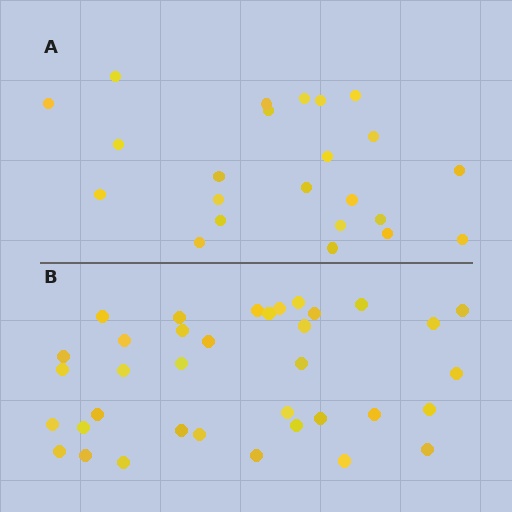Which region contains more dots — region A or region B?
Region B (the bottom region) has more dots.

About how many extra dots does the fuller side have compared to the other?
Region B has approximately 15 more dots than region A.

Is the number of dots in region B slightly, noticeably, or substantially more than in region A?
Region B has substantially more. The ratio is roughly 1.6 to 1.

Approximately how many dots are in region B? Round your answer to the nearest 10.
About 40 dots. (The exact count is 36, which rounds to 40.)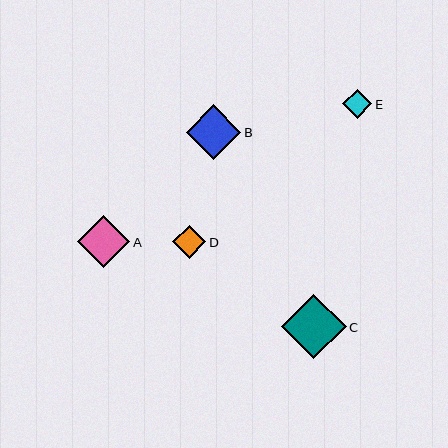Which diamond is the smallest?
Diamond E is the smallest with a size of approximately 29 pixels.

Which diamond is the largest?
Diamond C is the largest with a size of approximately 65 pixels.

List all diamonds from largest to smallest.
From largest to smallest: C, B, A, D, E.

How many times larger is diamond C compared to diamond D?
Diamond C is approximately 1.9 times the size of diamond D.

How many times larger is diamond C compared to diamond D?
Diamond C is approximately 1.9 times the size of diamond D.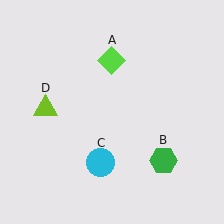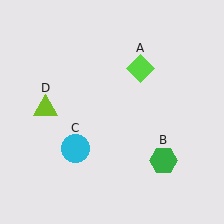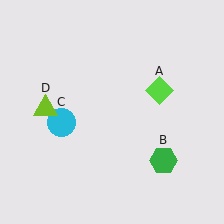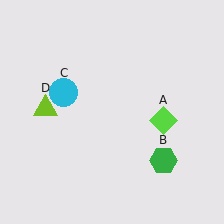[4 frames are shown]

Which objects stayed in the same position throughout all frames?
Green hexagon (object B) and lime triangle (object D) remained stationary.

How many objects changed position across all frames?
2 objects changed position: lime diamond (object A), cyan circle (object C).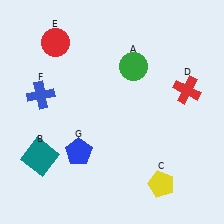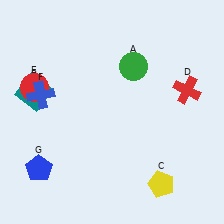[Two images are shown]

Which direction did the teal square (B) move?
The teal square (B) moved up.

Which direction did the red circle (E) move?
The red circle (E) moved down.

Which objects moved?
The objects that moved are: the teal square (B), the red circle (E), the blue pentagon (G).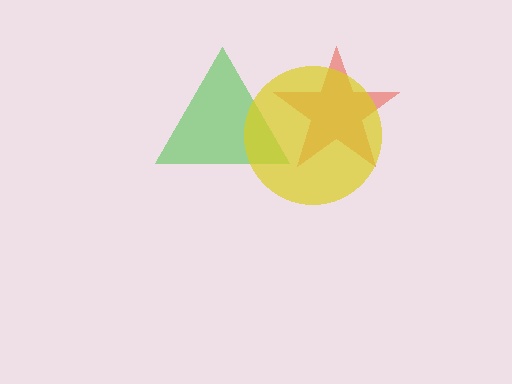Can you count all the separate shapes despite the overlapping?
Yes, there are 3 separate shapes.